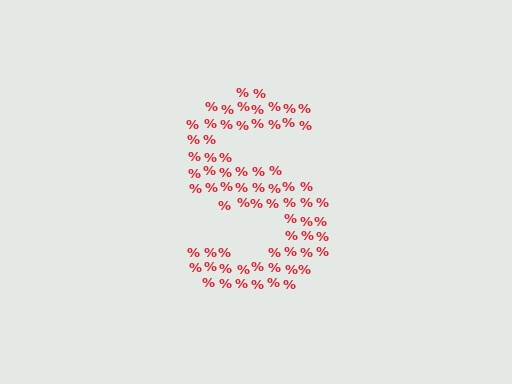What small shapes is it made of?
It is made of small percent signs.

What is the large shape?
The large shape is the letter S.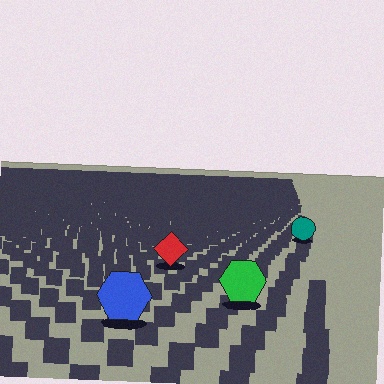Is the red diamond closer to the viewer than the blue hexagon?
No. The blue hexagon is closer — you can tell from the texture gradient: the ground texture is coarser near it.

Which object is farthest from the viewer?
The teal circle is farthest from the viewer. It appears smaller and the ground texture around it is denser.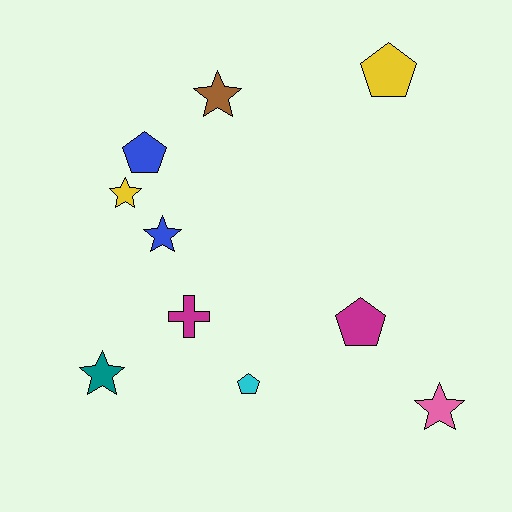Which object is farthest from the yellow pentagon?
The teal star is farthest from the yellow pentagon.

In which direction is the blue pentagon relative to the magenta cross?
The blue pentagon is above the magenta cross.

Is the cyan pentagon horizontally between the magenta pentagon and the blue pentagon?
Yes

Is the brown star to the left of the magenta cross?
No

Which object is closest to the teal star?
The magenta cross is closest to the teal star.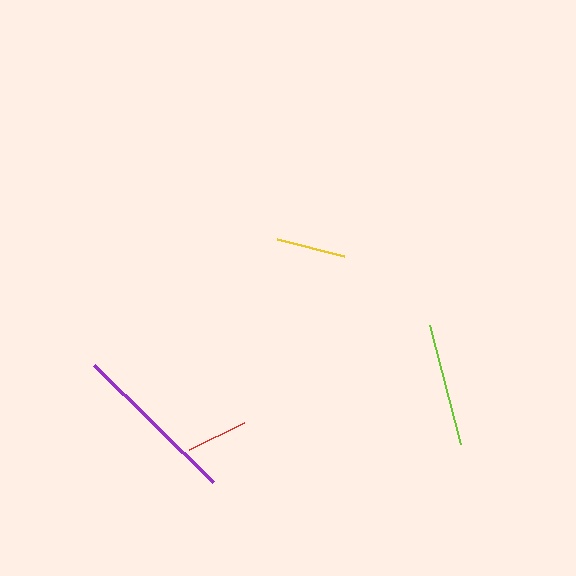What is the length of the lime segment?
The lime segment is approximately 123 pixels long.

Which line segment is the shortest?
The red line is the shortest at approximately 62 pixels.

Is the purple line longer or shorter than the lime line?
The purple line is longer than the lime line.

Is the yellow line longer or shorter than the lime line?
The lime line is longer than the yellow line.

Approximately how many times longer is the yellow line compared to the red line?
The yellow line is approximately 1.1 times the length of the red line.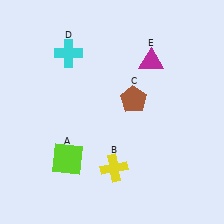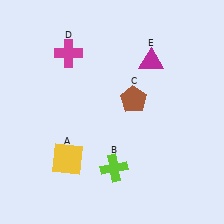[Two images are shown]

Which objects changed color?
A changed from lime to yellow. B changed from yellow to lime. D changed from cyan to magenta.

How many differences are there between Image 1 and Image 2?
There are 3 differences between the two images.